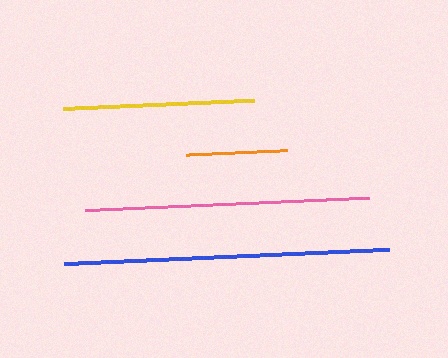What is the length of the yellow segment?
The yellow segment is approximately 191 pixels long.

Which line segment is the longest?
The blue line is the longest at approximately 326 pixels.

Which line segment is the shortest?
The orange line is the shortest at approximately 101 pixels.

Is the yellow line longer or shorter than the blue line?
The blue line is longer than the yellow line.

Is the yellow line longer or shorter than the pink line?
The pink line is longer than the yellow line.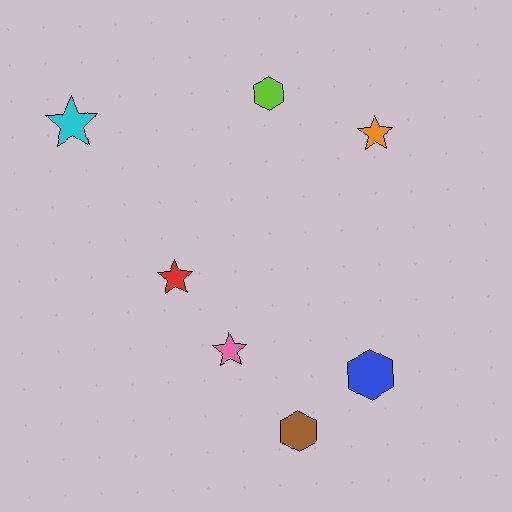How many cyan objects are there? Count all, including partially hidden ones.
There is 1 cyan object.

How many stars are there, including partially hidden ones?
There are 4 stars.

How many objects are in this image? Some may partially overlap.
There are 7 objects.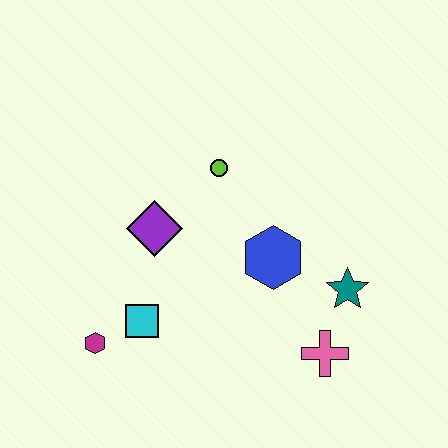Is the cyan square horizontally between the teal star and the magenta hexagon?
Yes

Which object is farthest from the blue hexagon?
The magenta hexagon is farthest from the blue hexagon.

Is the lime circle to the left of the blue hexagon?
Yes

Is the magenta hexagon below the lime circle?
Yes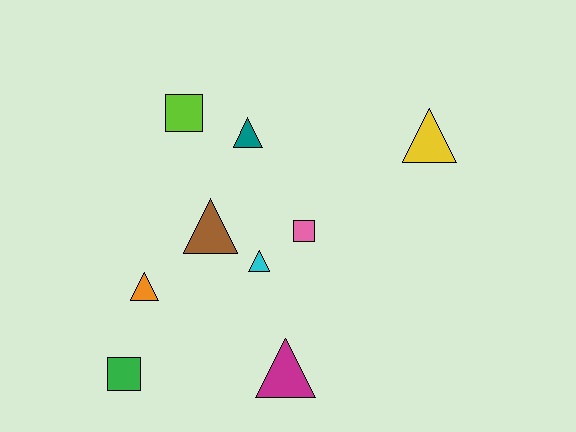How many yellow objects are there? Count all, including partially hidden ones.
There is 1 yellow object.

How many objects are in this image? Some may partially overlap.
There are 9 objects.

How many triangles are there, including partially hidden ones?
There are 6 triangles.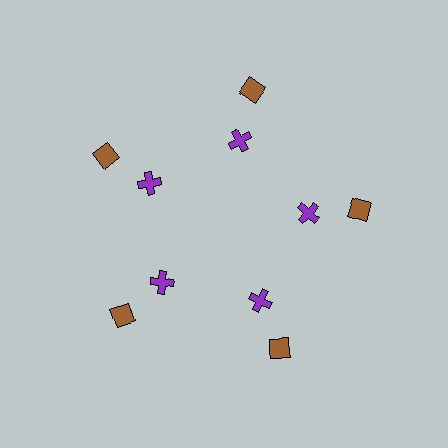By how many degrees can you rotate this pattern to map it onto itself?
The pattern maps onto itself every 72 degrees of rotation.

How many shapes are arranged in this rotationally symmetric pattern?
There are 10 shapes, arranged in 5 groups of 2.